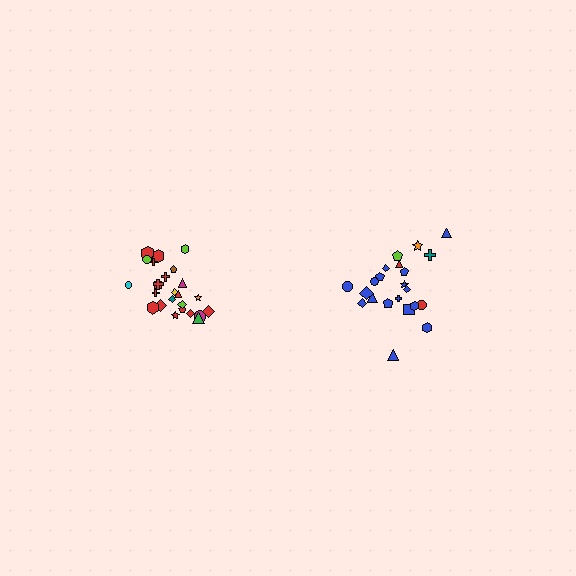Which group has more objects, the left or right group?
The left group.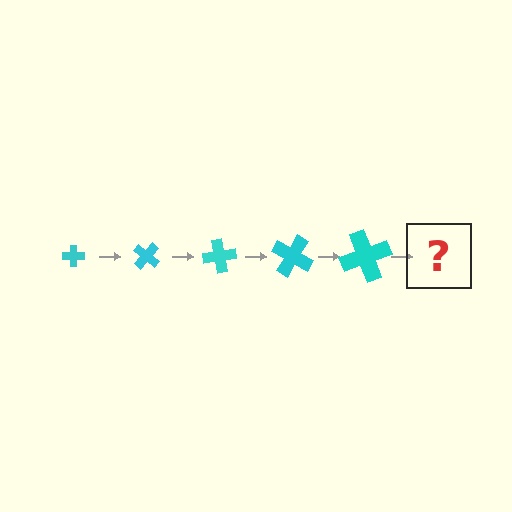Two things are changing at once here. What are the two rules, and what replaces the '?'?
The two rules are that the cross grows larger each step and it rotates 40 degrees each step. The '?' should be a cross, larger than the previous one and rotated 200 degrees from the start.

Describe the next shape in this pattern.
It should be a cross, larger than the previous one and rotated 200 degrees from the start.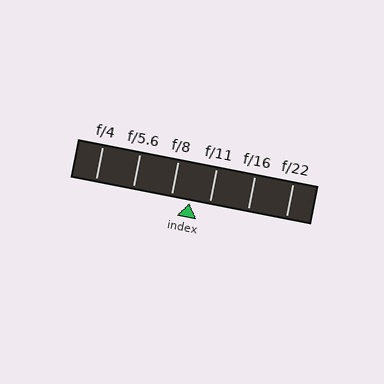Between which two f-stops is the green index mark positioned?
The index mark is between f/8 and f/11.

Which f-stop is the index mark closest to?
The index mark is closest to f/8.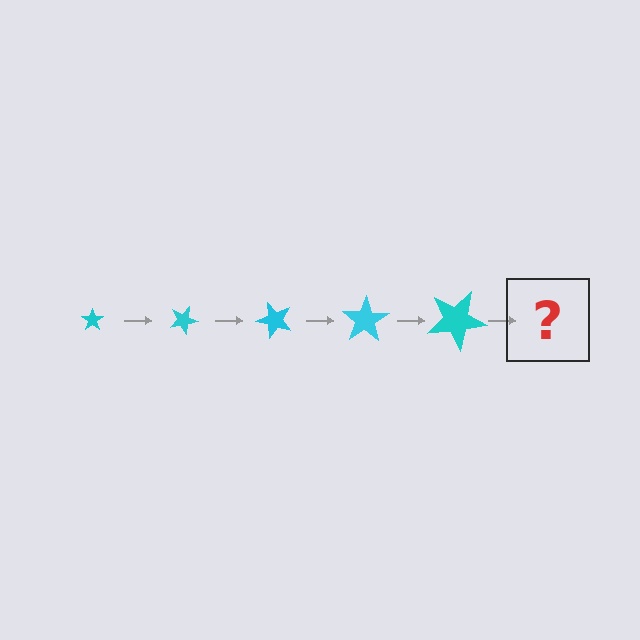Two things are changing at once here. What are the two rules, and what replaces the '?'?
The two rules are that the star grows larger each step and it rotates 25 degrees each step. The '?' should be a star, larger than the previous one and rotated 125 degrees from the start.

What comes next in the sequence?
The next element should be a star, larger than the previous one and rotated 125 degrees from the start.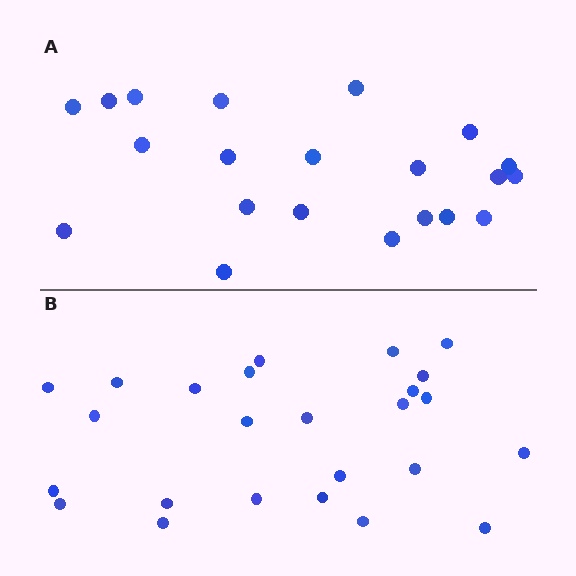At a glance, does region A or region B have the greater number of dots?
Region B (the bottom region) has more dots.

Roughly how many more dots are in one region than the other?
Region B has about 4 more dots than region A.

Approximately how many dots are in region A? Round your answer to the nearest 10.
About 20 dots. (The exact count is 21, which rounds to 20.)